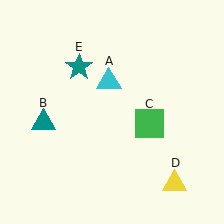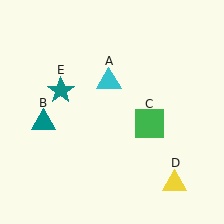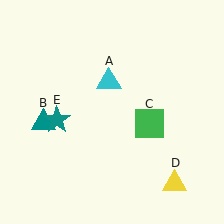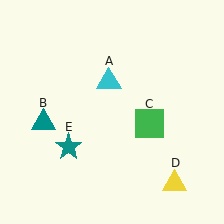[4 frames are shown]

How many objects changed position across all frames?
1 object changed position: teal star (object E).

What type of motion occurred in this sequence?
The teal star (object E) rotated counterclockwise around the center of the scene.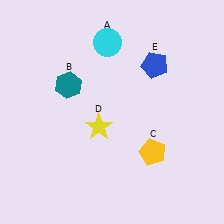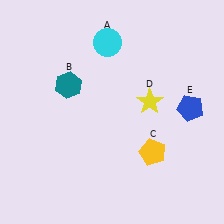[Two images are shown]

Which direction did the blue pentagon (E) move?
The blue pentagon (E) moved down.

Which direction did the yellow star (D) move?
The yellow star (D) moved right.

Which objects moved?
The objects that moved are: the yellow star (D), the blue pentagon (E).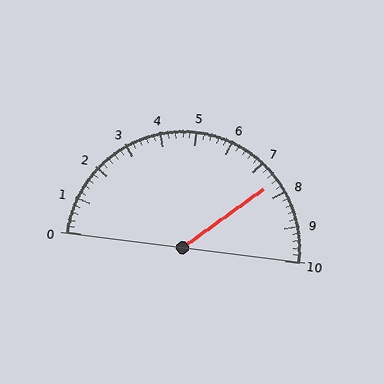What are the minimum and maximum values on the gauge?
The gauge ranges from 0 to 10.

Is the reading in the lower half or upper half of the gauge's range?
The reading is in the upper half of the range (0 to 10).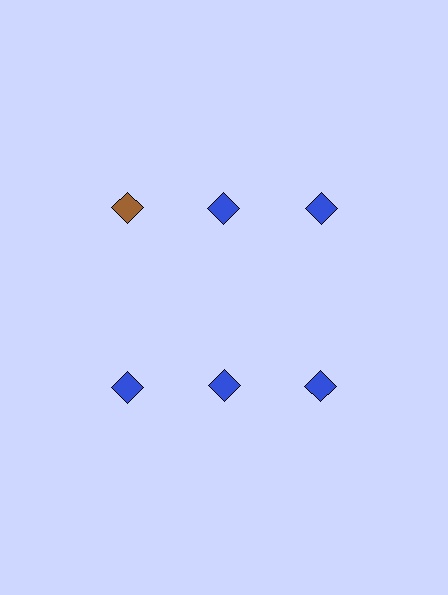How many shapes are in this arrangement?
There are 6 shapes arranged in a grid pattern.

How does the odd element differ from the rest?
It has a different color: brown instead of blue.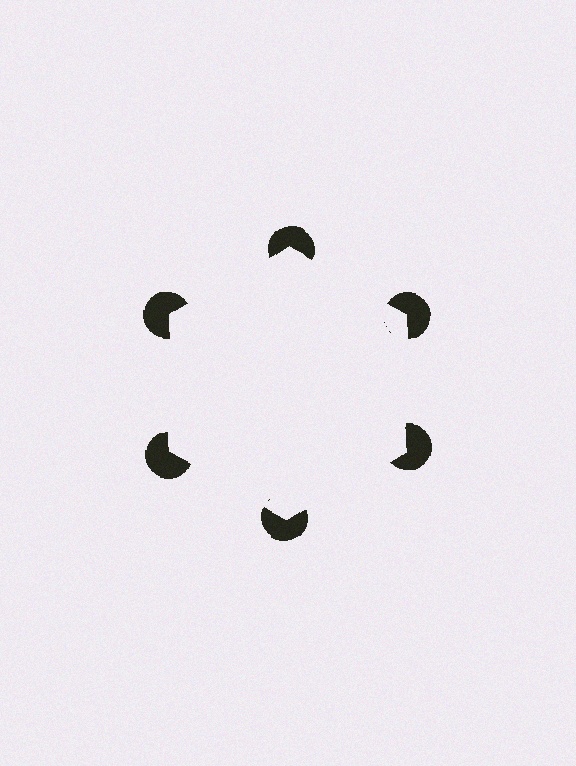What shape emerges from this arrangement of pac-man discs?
An illusory hexagon — its edges are inferred from the aligned wedge cuts in the pac-man discs, not physically drawn.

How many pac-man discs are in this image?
There are 6 — one at each vertex of the illusory hexagon.